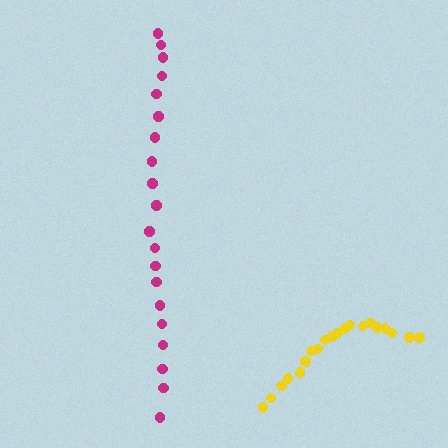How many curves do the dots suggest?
There are 2 distinct paths.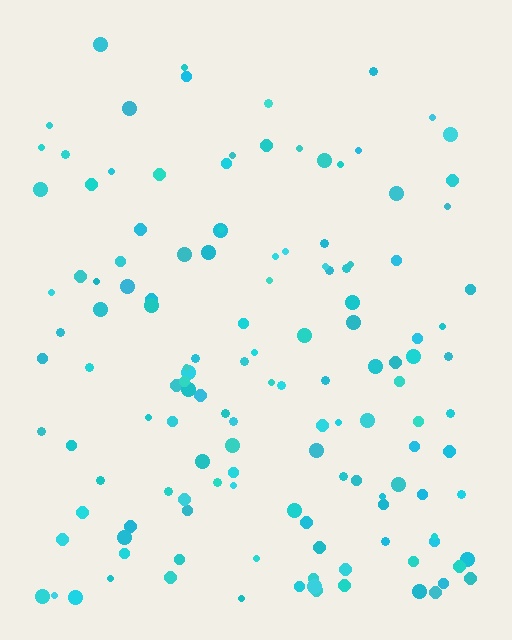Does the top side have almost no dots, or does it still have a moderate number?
Still a moderate number, just noticeably fewer than the bottom.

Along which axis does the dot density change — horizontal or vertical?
Vertical.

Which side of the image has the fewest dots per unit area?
The top.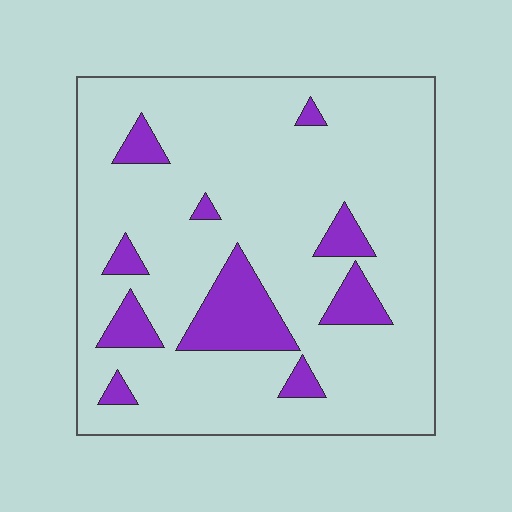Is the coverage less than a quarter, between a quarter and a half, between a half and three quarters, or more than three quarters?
Less than a quarter.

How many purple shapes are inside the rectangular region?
10.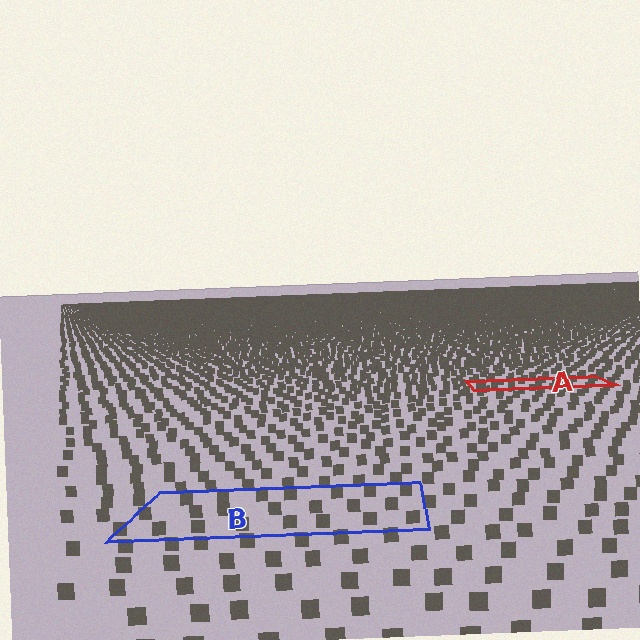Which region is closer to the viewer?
Region B is closer. The texture elements there are larger and more spread out.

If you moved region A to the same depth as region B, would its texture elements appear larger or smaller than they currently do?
They would appear larger. At a closer depth, the same texture elements are projected at a bigger on-screen size.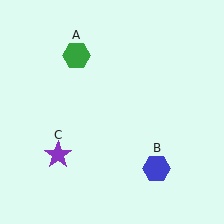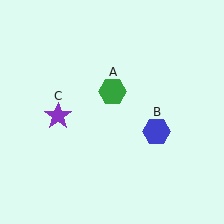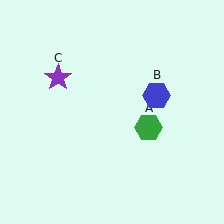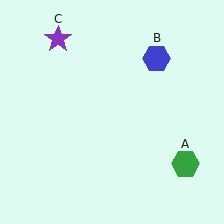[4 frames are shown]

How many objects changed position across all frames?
3 objects changed position: green hexagon (object A), blue hexagon (object B), purple star (object C).